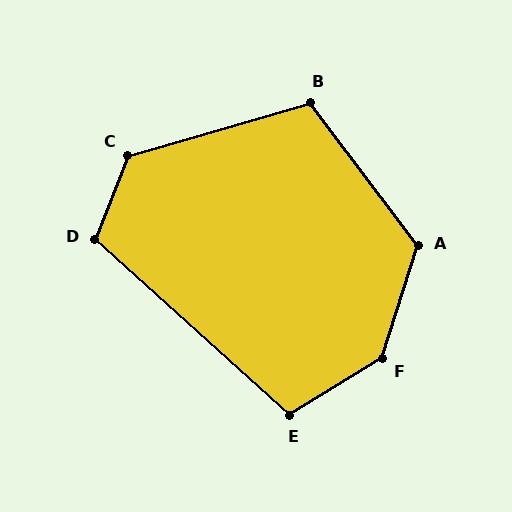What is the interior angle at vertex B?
Approximately 111 degrees (obtuse).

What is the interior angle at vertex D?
Approximately 110 degrees (obtuse).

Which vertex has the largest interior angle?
F, at approximately 139 degrees.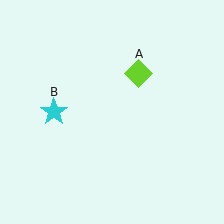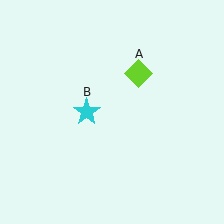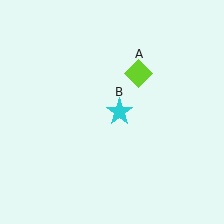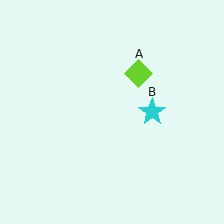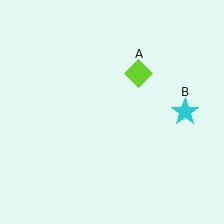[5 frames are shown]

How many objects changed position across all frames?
1 object changed position: cyan star (object B).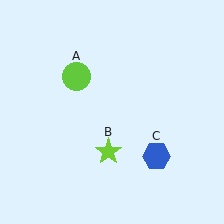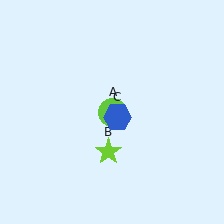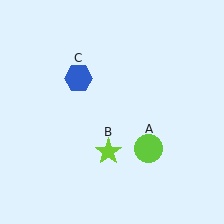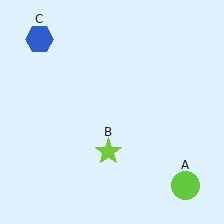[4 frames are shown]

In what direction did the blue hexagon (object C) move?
The blue hexagon (object C) moved up and to the left.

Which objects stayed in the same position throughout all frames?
Lime star (object B) remained stationary.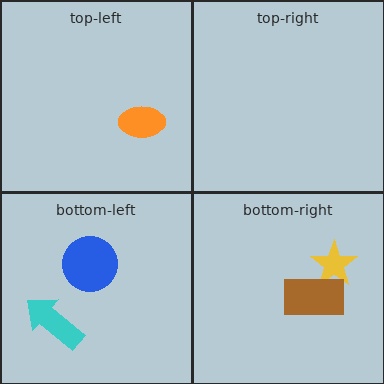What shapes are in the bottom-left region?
The cyan arrow, the blue circle.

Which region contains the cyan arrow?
The bottom-left region.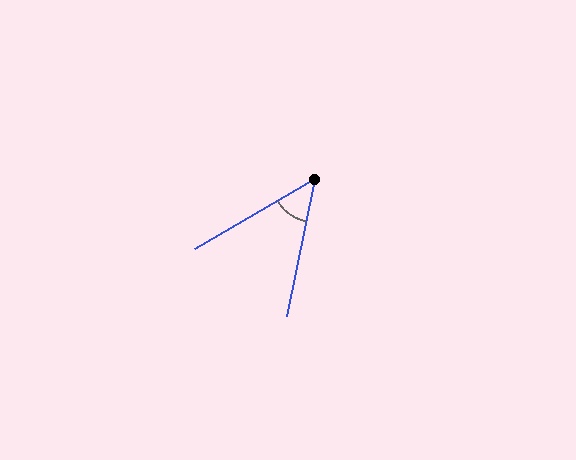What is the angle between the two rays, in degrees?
Approximately 48 degrees.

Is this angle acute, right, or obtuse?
It is acute.